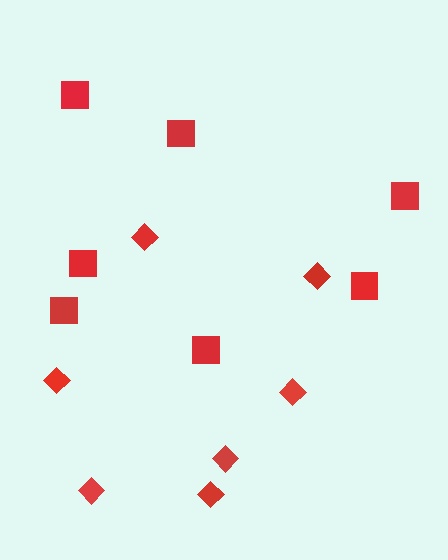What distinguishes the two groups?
There are 2 groups: one group of squares (7) and one group of diamonds (7).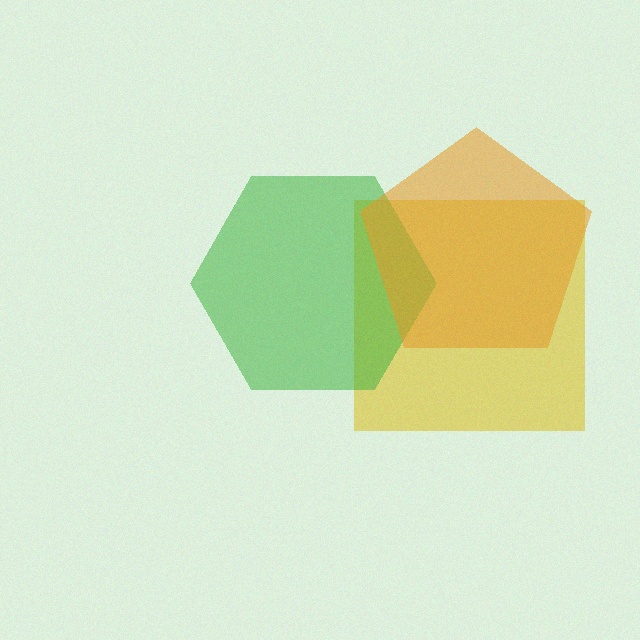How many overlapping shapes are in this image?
There are 3 overlapping shapes in the image.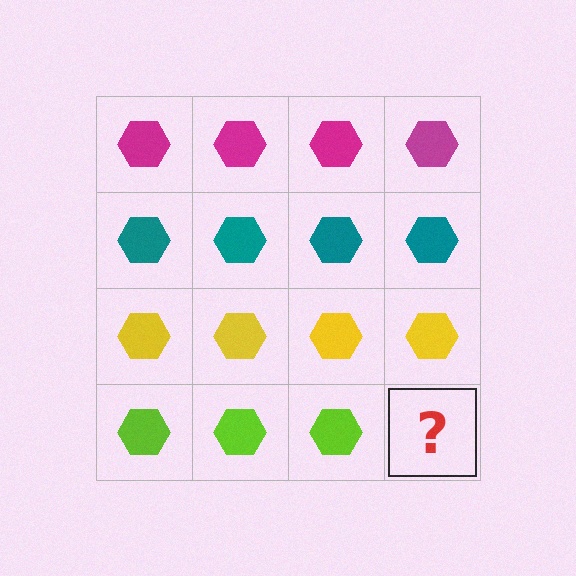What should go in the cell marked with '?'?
The missing cell should contain a lime hexagon.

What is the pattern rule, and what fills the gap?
The rule is that each row has a consistent color. The gap should be filled with a lime hexagon.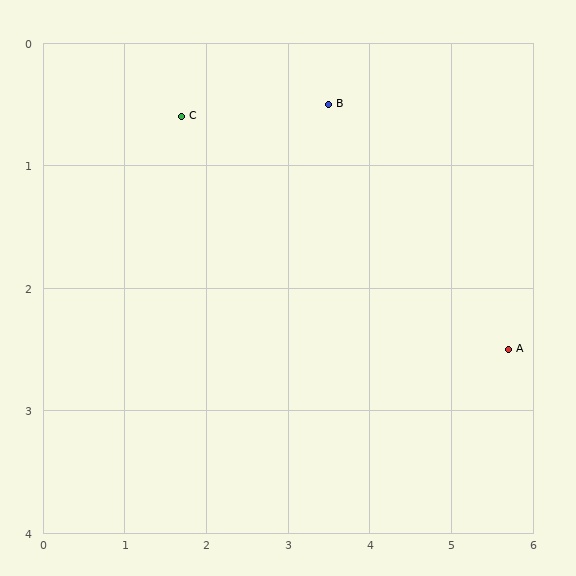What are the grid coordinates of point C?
Point C is at approximately (1.7, 0.6).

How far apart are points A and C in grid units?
Points A and C are about 4.4 grid units apart.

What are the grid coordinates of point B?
Point B is at approximately (3.5, 0.5).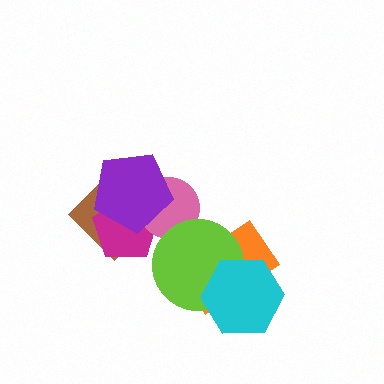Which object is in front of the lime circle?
The cyan hexagon is in front of the lime circle.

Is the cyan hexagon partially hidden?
No, no other shape covers it.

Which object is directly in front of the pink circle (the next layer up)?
The lime circle is directly in front of the pink circle.